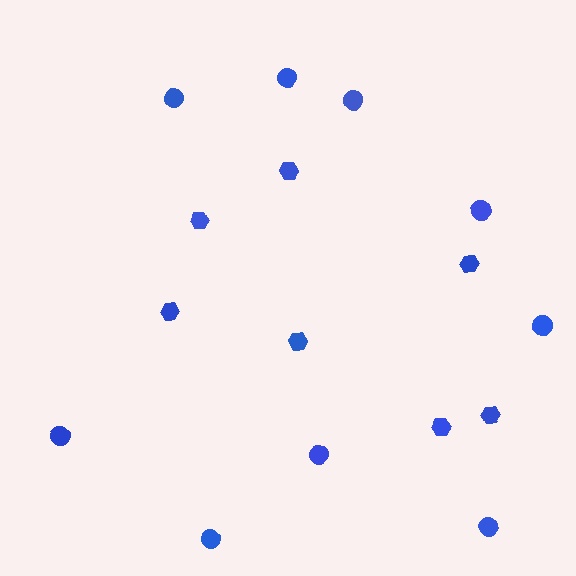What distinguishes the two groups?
There are 2 groups: one group of hexagons (7) and one group of circles (9).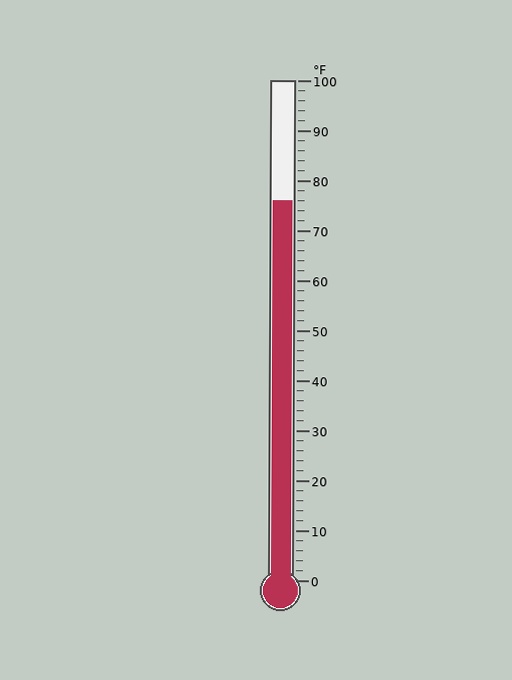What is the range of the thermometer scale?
The thermometer scale ranges from 0°F to 100°F.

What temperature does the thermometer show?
The thermometer shows approximately 76°F.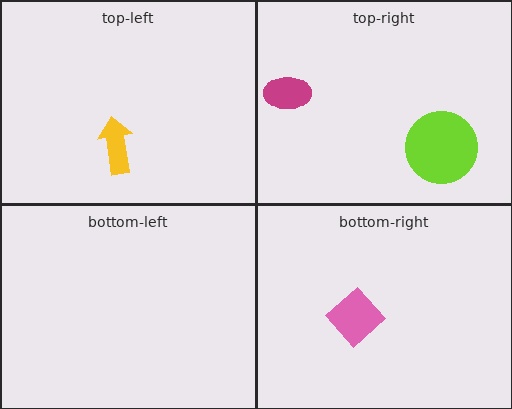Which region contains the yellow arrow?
The top-left region.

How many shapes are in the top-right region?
2.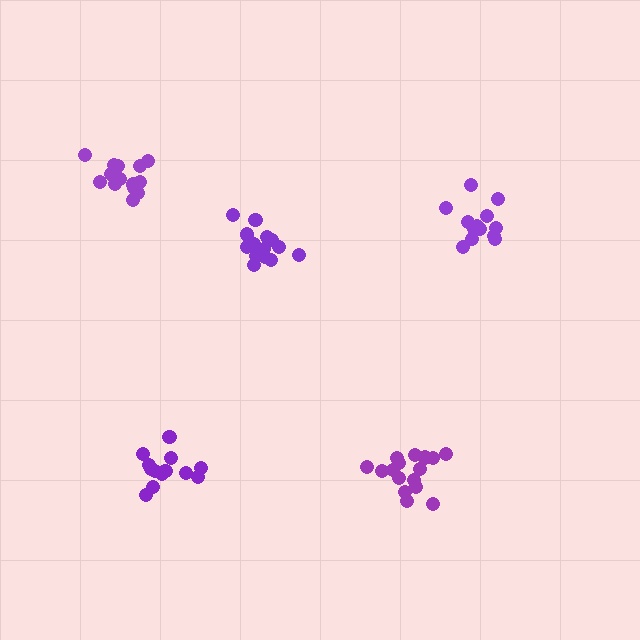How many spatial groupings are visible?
There are 5 spatial groupings.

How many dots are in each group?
Group 1: 15 dots, Group 2: 16 dots, Group 3: 15 dots, Group 4: 13 dots, Group 5: 16 dots (75 total).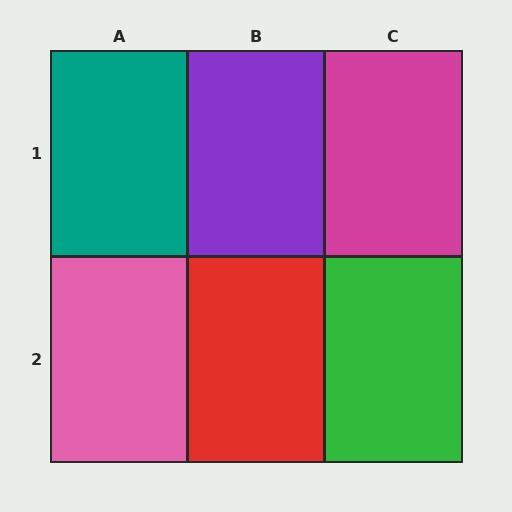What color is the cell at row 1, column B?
Purple.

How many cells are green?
1 cell is green.